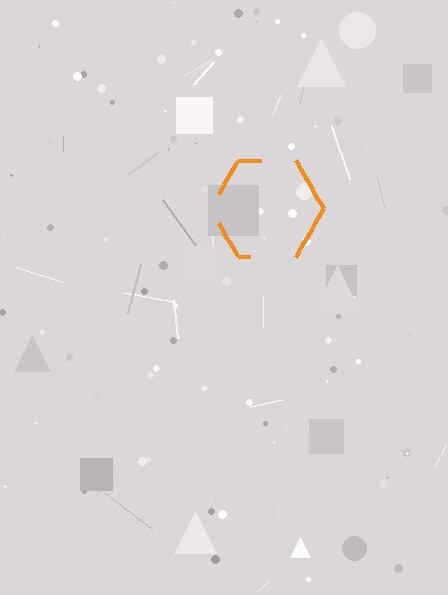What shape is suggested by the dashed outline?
The dashed outline suggests a hexagon.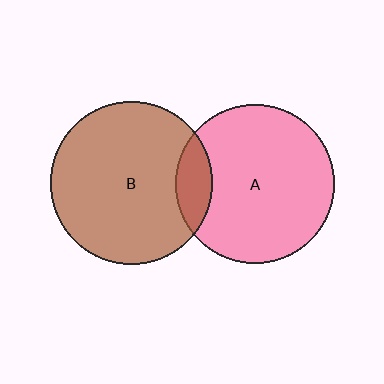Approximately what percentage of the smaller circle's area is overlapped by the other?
Approximately 15%.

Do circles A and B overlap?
Yes.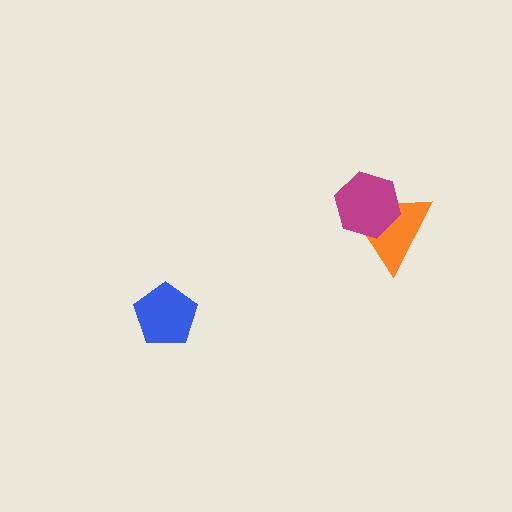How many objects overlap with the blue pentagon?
0 objects overlap with the blue pentagon.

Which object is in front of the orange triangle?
The magenta hexagon is in front of the orange triangle.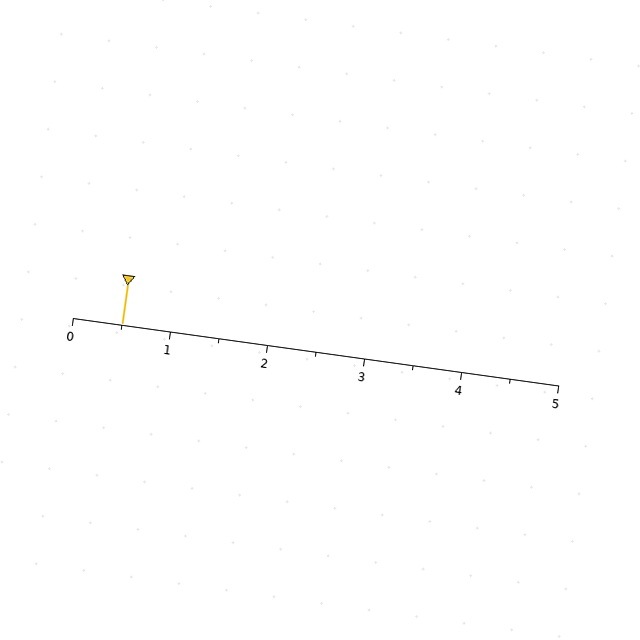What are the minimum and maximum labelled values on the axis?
The axis runs from 0 to 5.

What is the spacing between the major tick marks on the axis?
The major ticks are spaced 1 apart.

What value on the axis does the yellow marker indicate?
The marker indicates approximately 0.5.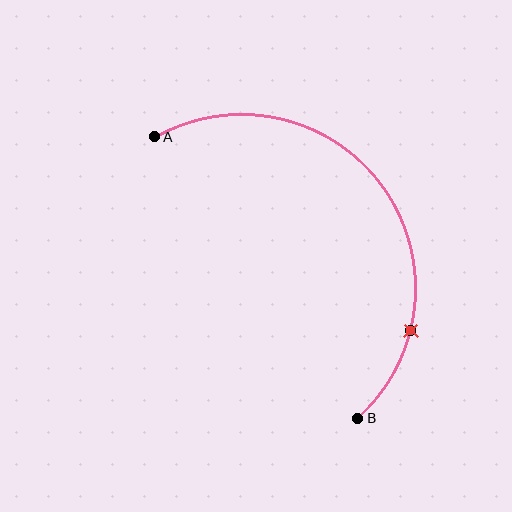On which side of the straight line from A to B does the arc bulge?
The arc bulges above and to the right of the straight line connecting A and B.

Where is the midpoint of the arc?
The arc midpoint is the point on the curve farthest from the straight line joining A and B. It sits above and to the right of that line.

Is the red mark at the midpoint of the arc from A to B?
No. The red mark lies on the arc but is closer to endpoint B. The arc midpoint would be at the point on the curve equidistant along the arc from both A and B.